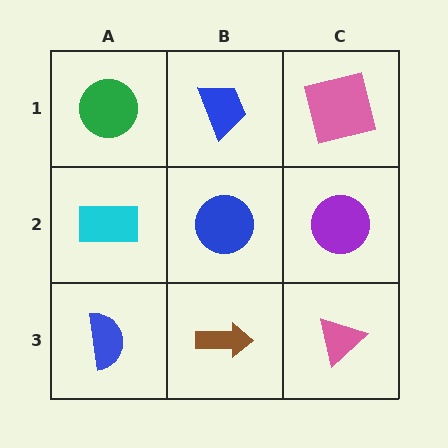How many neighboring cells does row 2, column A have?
3.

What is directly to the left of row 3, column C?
A brown arrow.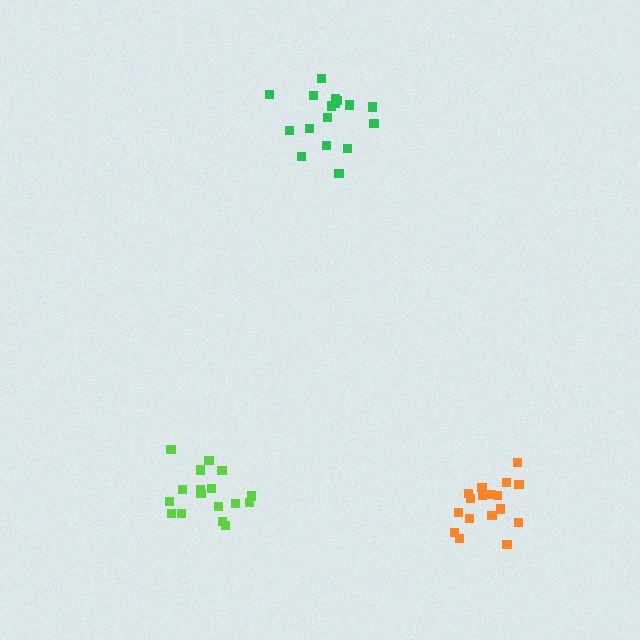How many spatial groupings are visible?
There are 3 spatial groupings.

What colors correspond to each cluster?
The clusters are colored: orange, lime, green.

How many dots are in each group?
Group 1: 17 dots, Group 2: 17 dots, Group 3: 17 dots (51 total).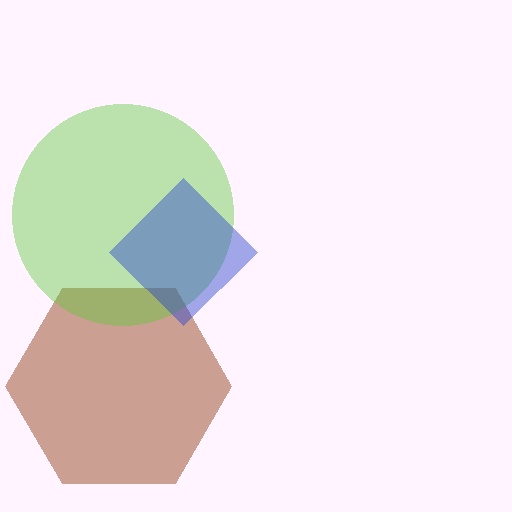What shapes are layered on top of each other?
The layered shapes are: a brown hexagon, a lime circle, a blue diamond.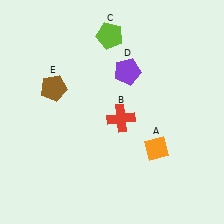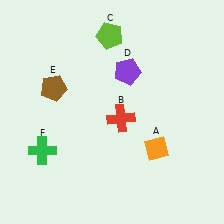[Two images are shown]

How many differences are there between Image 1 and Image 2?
There is 1 difference between the two images.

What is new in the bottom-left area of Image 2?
A green cross (F) was added in the bottom-left area of Image 2.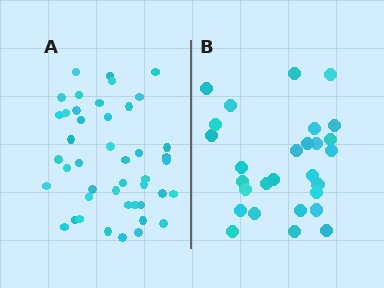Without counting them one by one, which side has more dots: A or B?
Region A (the left region) has more dots.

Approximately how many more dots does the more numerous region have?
Region A has approximately 15 more dots than region B.